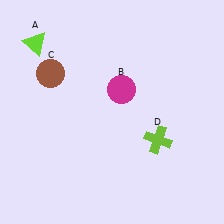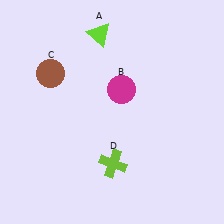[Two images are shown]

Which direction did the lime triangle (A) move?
The lime triangle (A) moved right.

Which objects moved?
The objects that moved are: the lime triangle (A), the lime cross (D).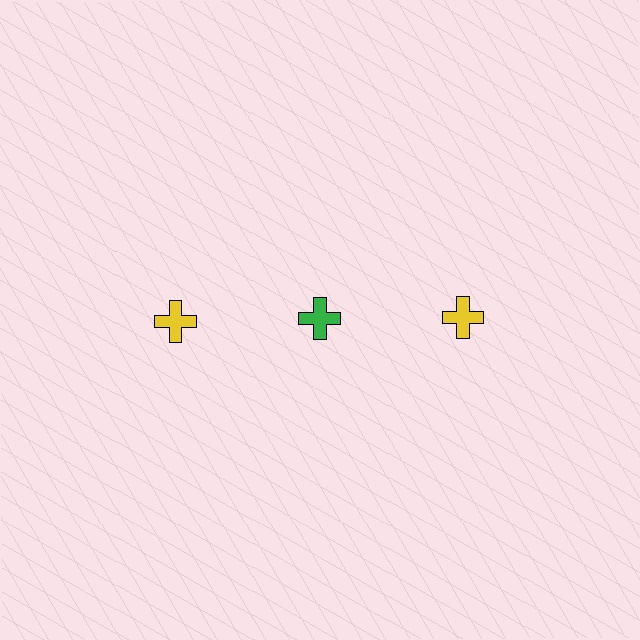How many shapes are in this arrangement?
There are 3 shapes arranged in a grid pattern.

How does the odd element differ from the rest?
It has a different color: green instead of yellow.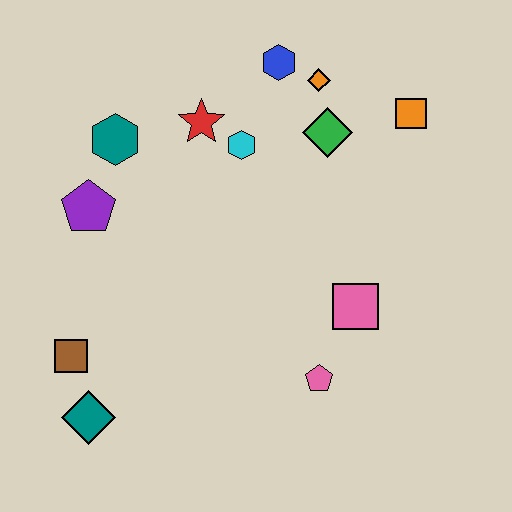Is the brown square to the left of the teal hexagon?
Yes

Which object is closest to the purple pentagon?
The teal hexagon is closest to the purple pentagon.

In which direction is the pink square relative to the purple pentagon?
The pink square is to the right of the purple pentagon.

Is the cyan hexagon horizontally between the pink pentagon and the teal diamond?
Yes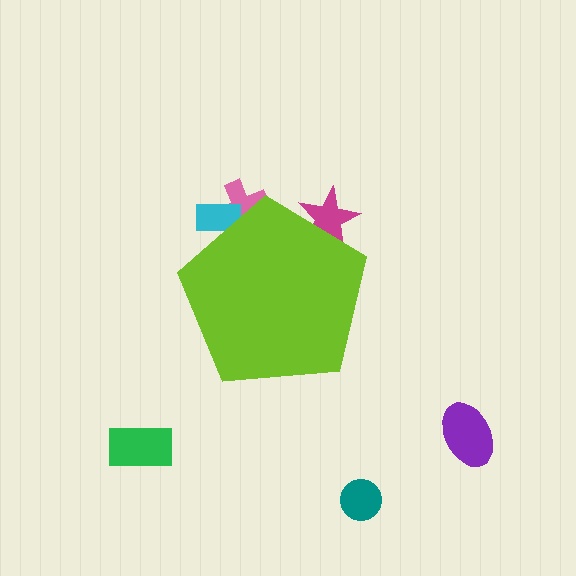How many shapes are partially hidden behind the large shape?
3 shapes are partially hidden.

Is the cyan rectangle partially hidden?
Yes, the cyan rectangle is partially hidden behind the lime pentagon.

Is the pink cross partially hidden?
Yes, the pink cross is partially hidden behind the lime pentagon.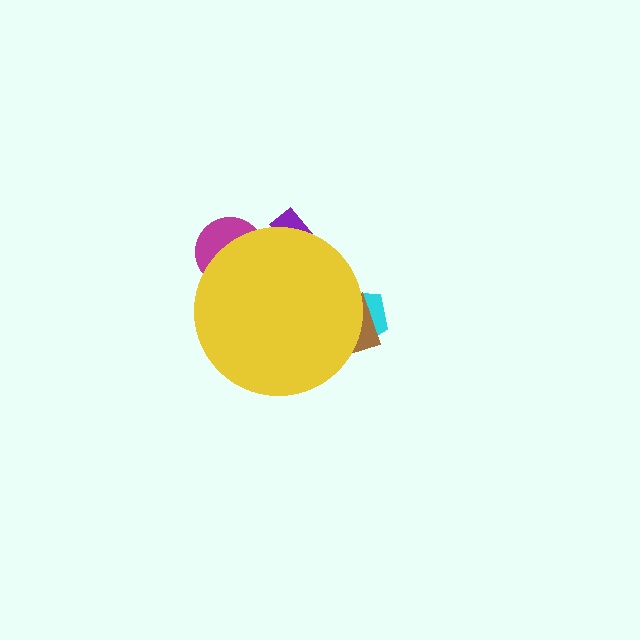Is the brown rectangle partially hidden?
Yes, the brown rectangle is partially hidden behind the yellow circle.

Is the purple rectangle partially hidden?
Yes, the purple rectangle is partially hidden behind the yellow circle.